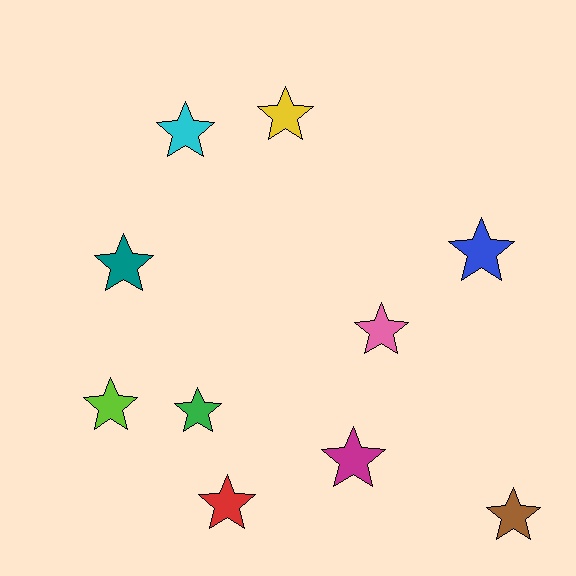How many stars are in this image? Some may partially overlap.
There are 10 stars.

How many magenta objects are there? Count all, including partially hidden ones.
There is 1 magenta object.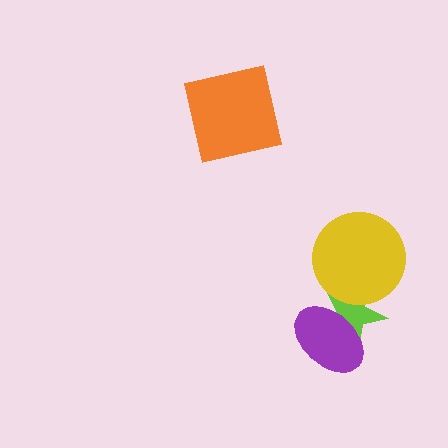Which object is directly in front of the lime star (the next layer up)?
The purple ellipse is directly in front of the lime star.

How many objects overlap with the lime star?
2 objects overlap with the lime star.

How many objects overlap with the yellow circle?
1 object overlaps with the yellow circle.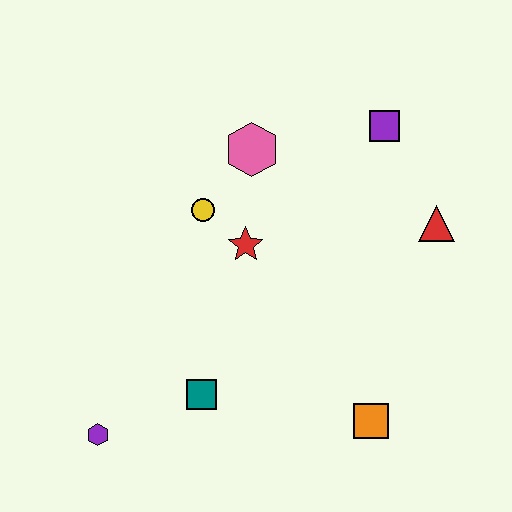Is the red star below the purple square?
Yes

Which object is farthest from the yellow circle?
The orange square is farthest from the yellow circle.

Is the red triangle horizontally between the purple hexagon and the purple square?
No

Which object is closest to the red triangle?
The purple square is closest to the red triangle.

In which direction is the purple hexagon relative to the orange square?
The purple hexagon is to the left of the orange square.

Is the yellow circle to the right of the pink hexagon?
No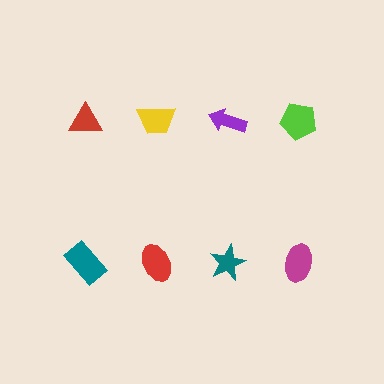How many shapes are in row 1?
4 shapes.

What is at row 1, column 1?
A red triangle.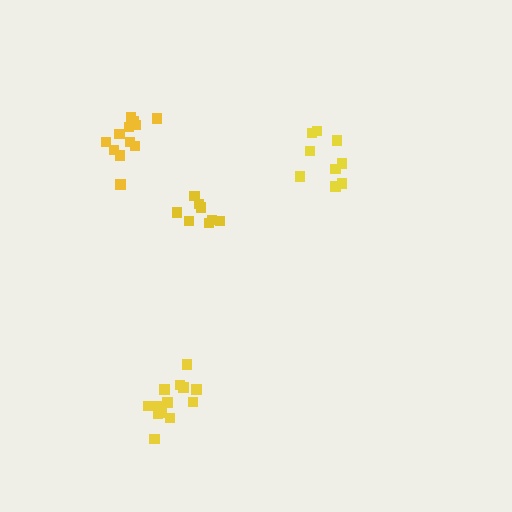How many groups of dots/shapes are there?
There are 4 groups.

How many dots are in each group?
Group 1: 9 dots, Group 2: 8 dots, Group 3: 13 dots, Group 4: 12 dots (42 total).